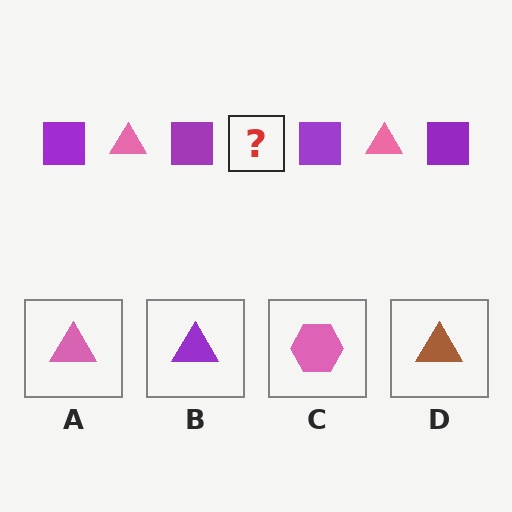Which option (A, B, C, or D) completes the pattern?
A.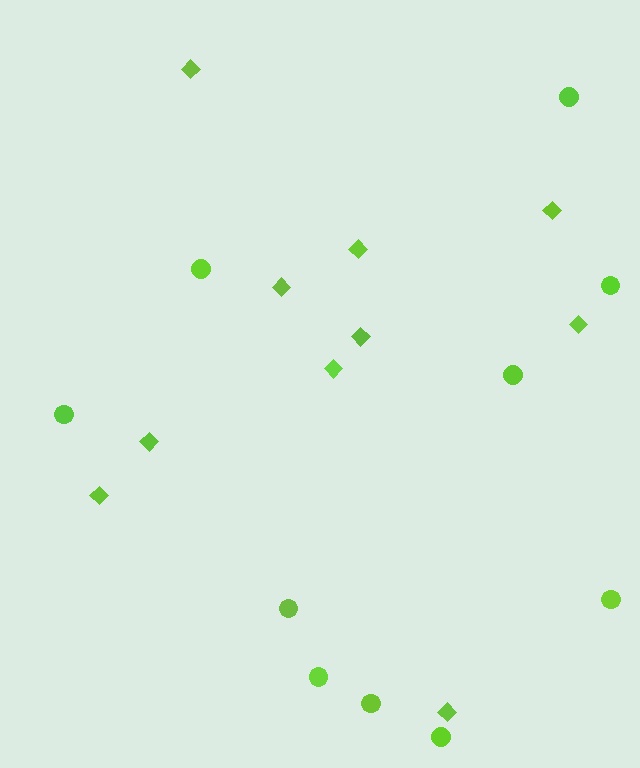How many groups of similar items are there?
There are 2 groups: one group of circles (10) and one group of diamonds (10).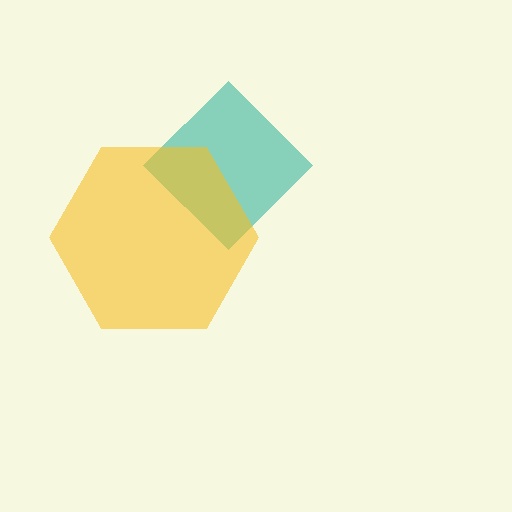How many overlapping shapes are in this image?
There are 2 overlapping shapes in the image.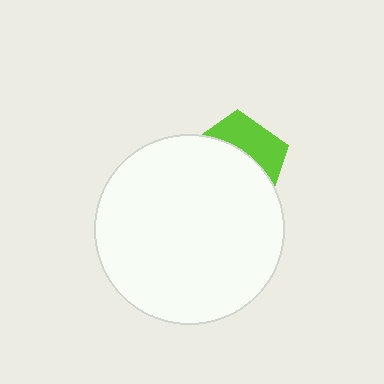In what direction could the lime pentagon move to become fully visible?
The lime pentagon could move up. That would shift it out from behind the white circle entirely.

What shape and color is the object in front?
The object in front is a white circle.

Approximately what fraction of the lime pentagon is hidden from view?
Roughly 63% of the lime pentagon is hidden behind the white circle.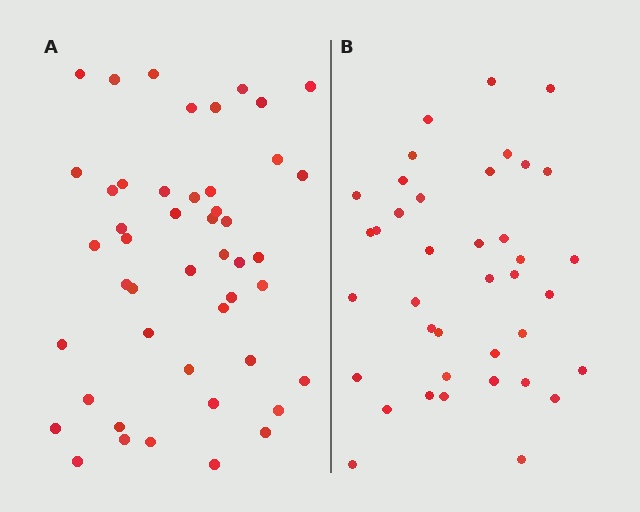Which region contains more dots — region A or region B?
Region A (the left region) has more dots.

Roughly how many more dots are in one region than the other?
Region A has roughly 8 or so more dots than region B.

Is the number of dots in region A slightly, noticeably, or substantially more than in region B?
Region A has only slightly more — the two regions are fairly close. The ratio is roughly 1.2 to 1.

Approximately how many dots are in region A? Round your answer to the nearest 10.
About 50 dots. (The exact count is 47, which rounds to 50.)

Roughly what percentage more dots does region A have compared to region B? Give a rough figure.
About 20% more.